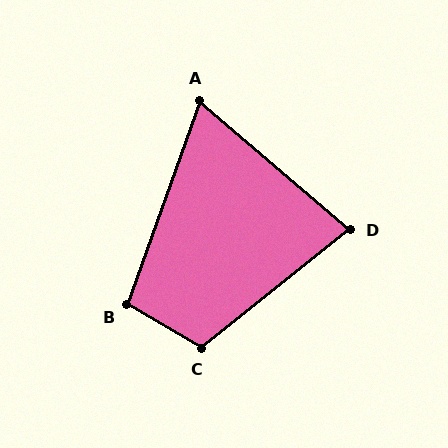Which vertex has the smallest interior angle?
A, at approximately 69 degrees.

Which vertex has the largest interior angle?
C, at approximately 111 degrees.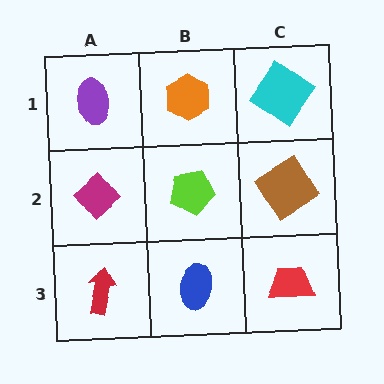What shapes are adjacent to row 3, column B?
A lime pentagon (row 2, column B), a red arrow (row 3, column A), a red trapezoid (row 3, column C).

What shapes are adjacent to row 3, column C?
A brown diamond (row 2, column C), a blue ellipse (row 3, column B).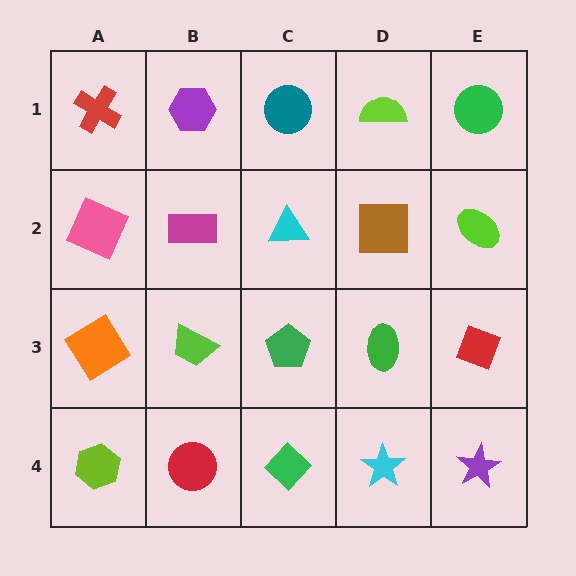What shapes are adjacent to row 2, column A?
A red cross (row 1, column A), an orange diamond (row 3, column A), a magenta rectangle (row 2, column B).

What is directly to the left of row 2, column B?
A pink square.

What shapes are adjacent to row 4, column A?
An orange diamond (row 3, column A), a red circle (row 4, column B).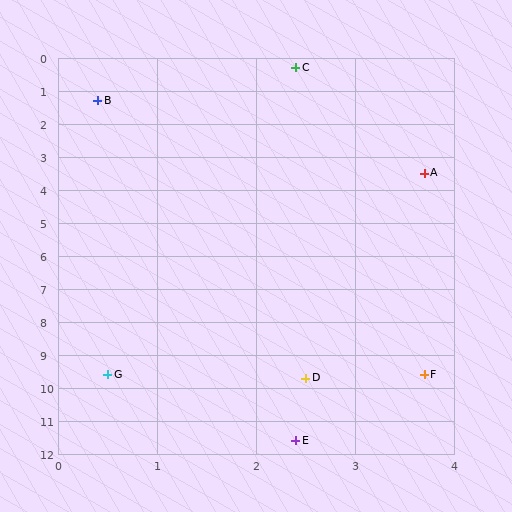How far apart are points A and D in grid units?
Points A and D are about 6.3 grid units apart.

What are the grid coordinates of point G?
Point G is at approximately (0.5, 9.6).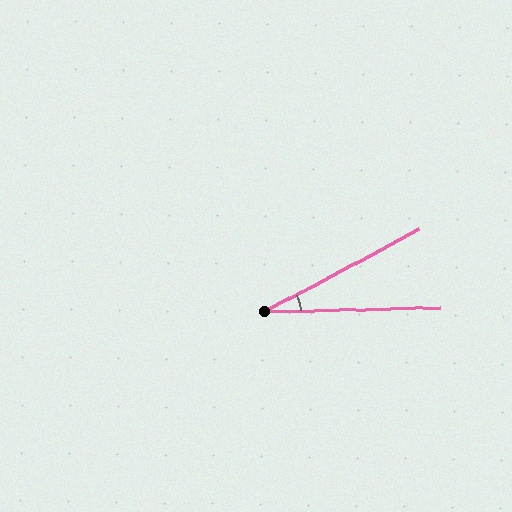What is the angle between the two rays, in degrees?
Approximately 27 degrees.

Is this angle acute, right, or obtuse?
It is acute.